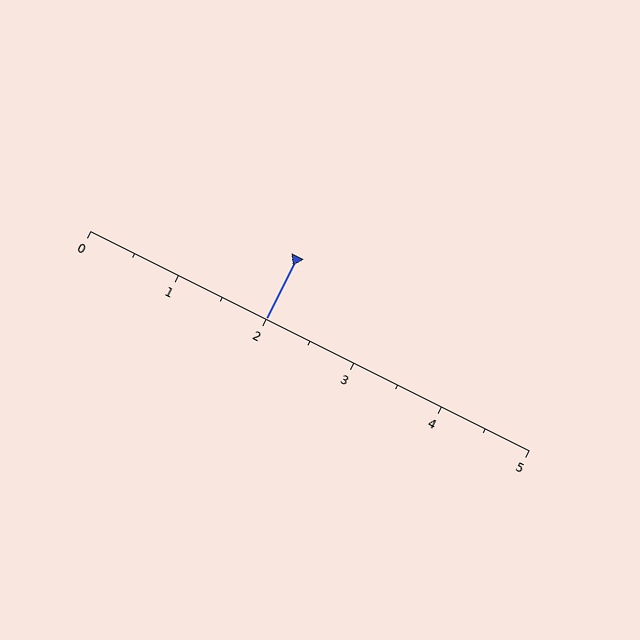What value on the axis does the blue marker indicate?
The marker indicates approximately 2.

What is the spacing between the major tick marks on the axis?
The major ticks are spaced 1 apart.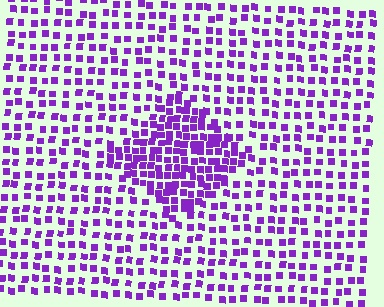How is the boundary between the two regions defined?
The boundary is defined by a change in element density (approximately 2.0x ratio). All elements are the same color, size, and shape.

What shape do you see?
I see a diamond.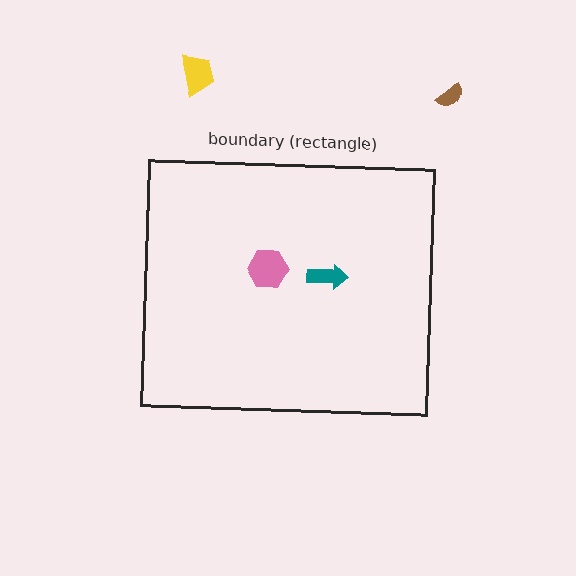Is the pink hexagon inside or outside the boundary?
Inside.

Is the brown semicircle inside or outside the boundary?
Outside.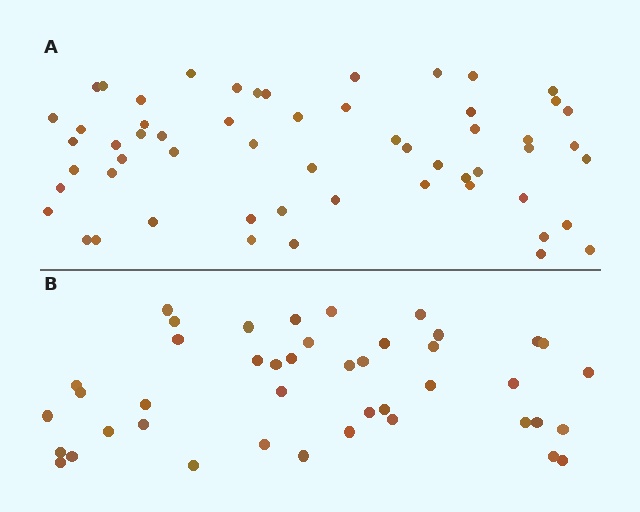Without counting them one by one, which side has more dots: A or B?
Region A (the top region) has more dots.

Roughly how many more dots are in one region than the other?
Region A has approximately 15 more dots than region B.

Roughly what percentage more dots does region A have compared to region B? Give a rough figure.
About 35% more.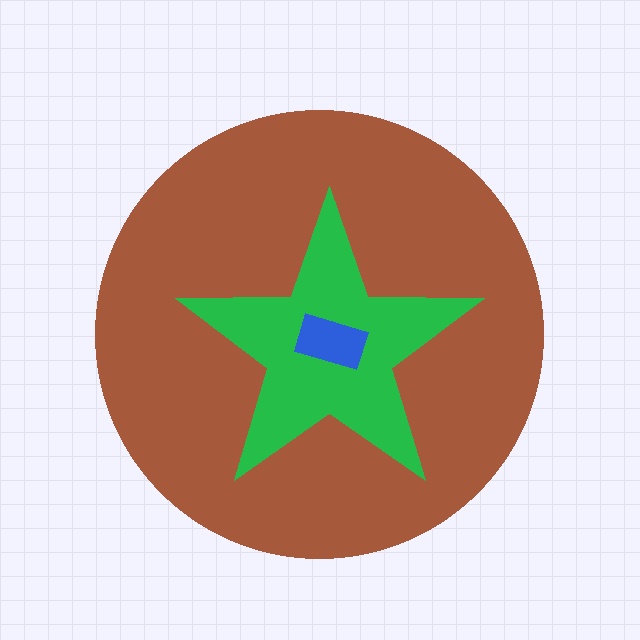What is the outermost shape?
The brown circle.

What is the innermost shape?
The blue rectangle.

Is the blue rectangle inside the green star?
Yes.